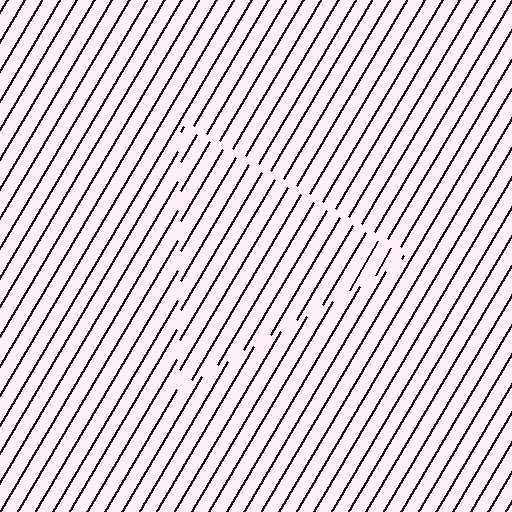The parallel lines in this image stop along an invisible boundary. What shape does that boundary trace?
An illusory triangle. The interior of the shape contains the same grating, shifted by half a period — the contour is defined by the phase discontinuity where line-ends from the inner and outer gratings abut.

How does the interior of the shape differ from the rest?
The interior of the shape contains the same grating, shifted by half a period — the contour is defined by the phase discontinuity where line-ends from the inner and outer gratings abut.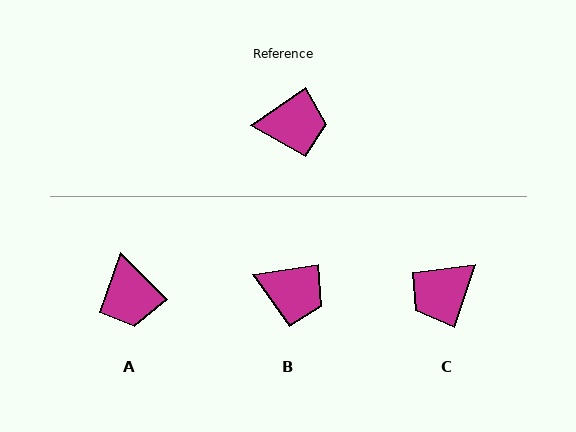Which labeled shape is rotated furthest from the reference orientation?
C, about 143 degrees away.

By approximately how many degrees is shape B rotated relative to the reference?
Approximately 25 degrees clockwise.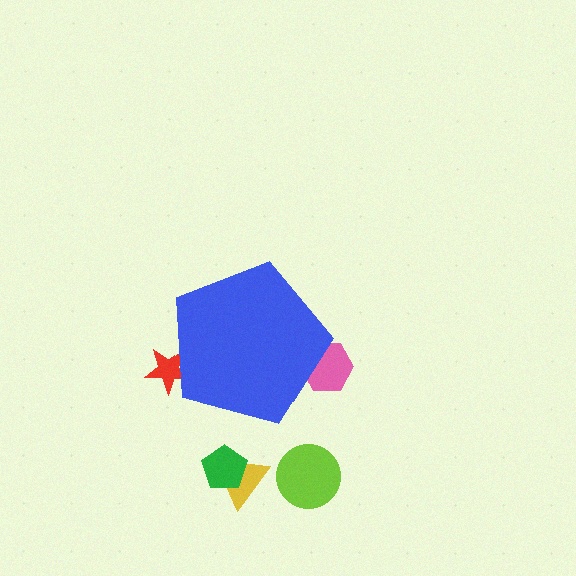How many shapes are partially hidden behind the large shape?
2 shapes are partially hidden.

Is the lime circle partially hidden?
No, the lime circle is fully visible.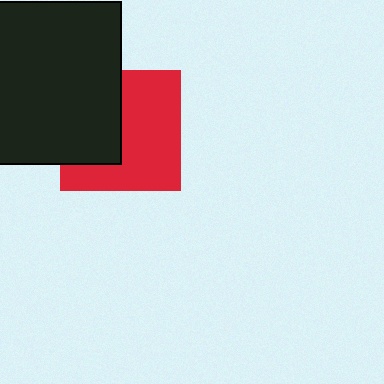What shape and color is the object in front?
The object in front is a black square.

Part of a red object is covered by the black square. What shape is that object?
It is a square.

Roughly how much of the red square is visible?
About half of it is visible (roughly 60%).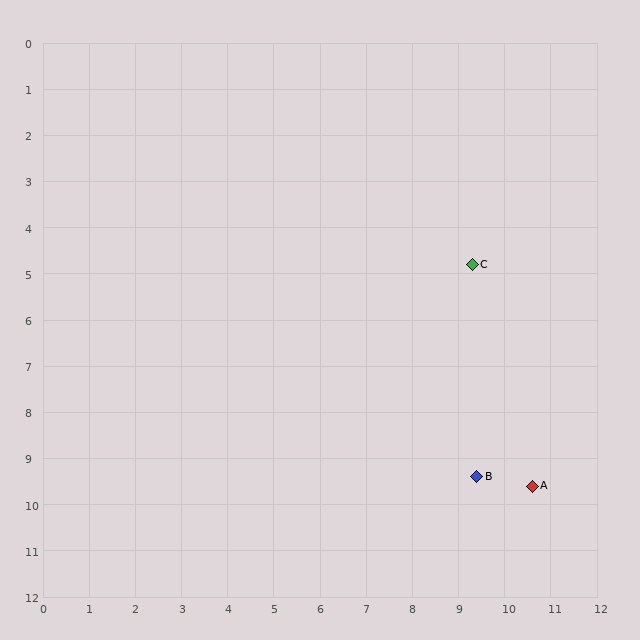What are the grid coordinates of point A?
Point A is at approximately (10.6, 9.6).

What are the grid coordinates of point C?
Point C is at approximately (9.3, 4.8).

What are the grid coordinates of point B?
Point B is at approximately (9.4, 9.4).